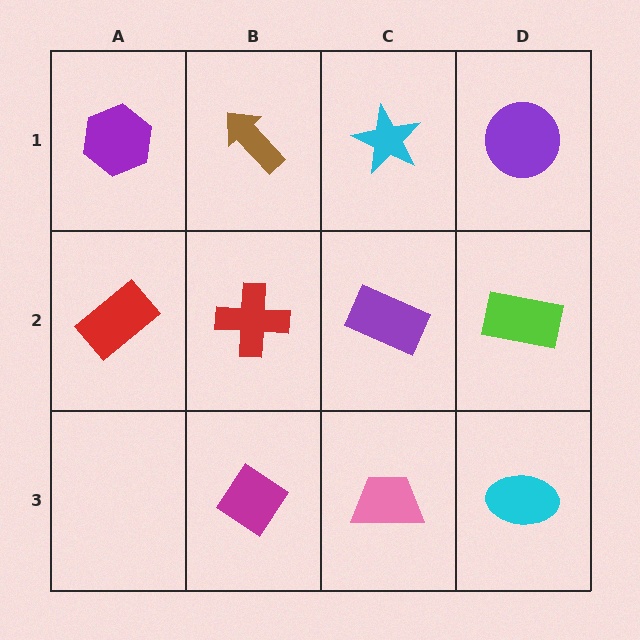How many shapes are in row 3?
3 shapes.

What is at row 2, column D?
A lime rectangle.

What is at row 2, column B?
A red cross.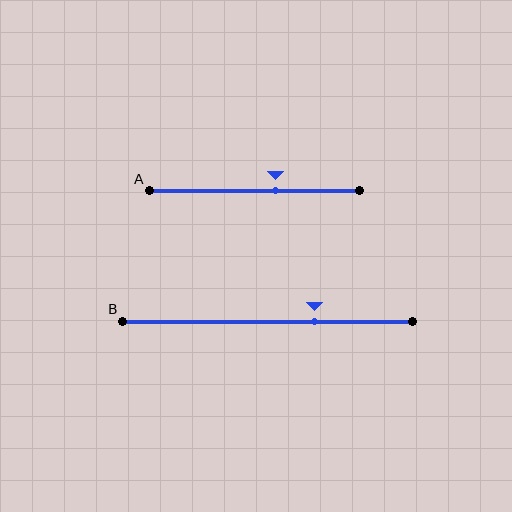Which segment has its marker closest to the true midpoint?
Segment A has its marker closest to the true midpoint.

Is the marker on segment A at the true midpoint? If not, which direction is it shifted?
No, the marker on segment A is shifted to the right by about 10% of the segment length.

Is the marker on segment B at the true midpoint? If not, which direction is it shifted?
No, the marker on segment B is shifted to the right by about 16% of the segment length.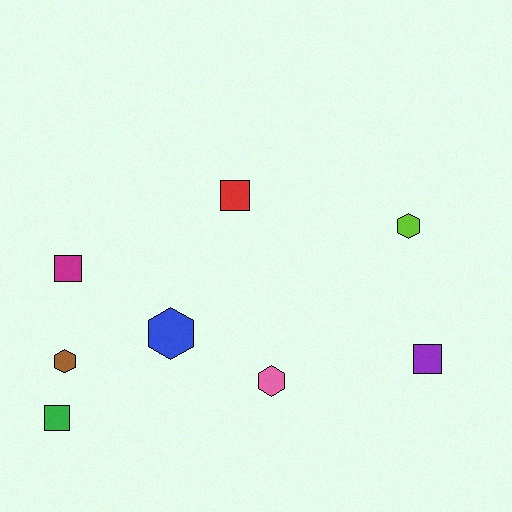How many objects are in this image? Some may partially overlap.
There are 8 objects.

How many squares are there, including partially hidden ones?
There are 4 squares.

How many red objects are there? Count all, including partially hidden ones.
There is 1 red object.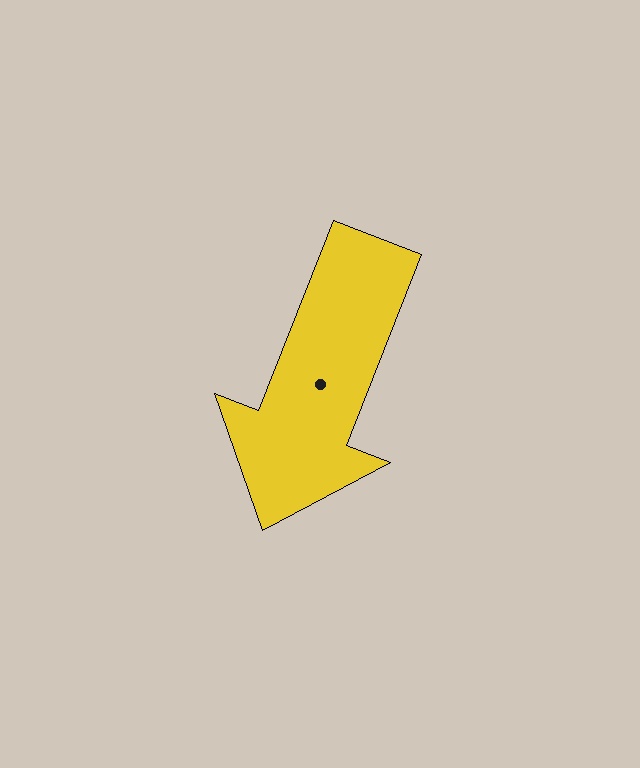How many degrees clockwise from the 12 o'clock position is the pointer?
Approximately 201 degrees.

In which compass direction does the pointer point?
South.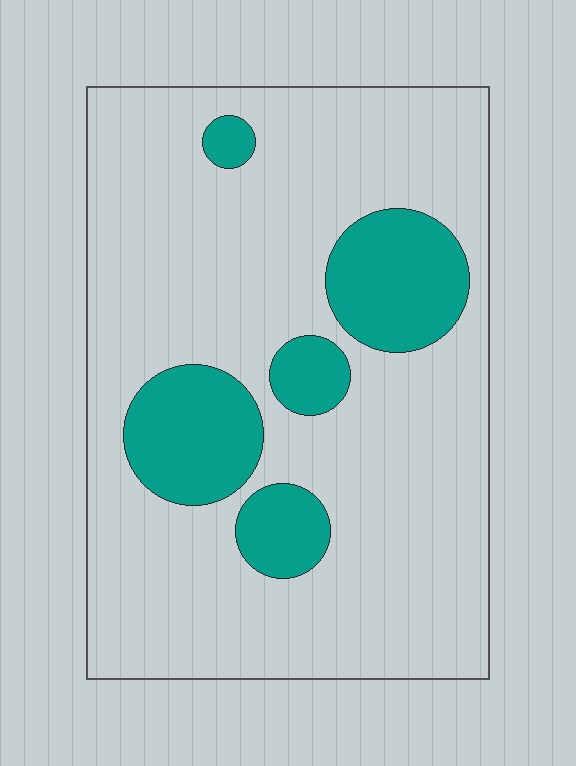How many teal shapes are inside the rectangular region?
5.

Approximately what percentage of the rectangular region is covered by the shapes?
Approximately 20%.